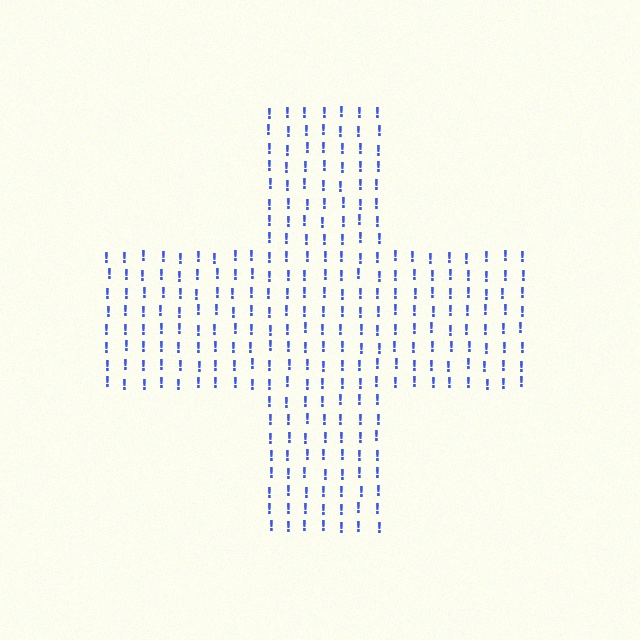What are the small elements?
The small elements are exclamation marks.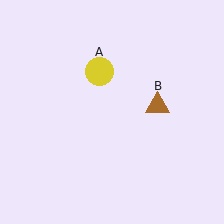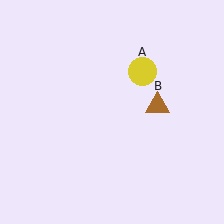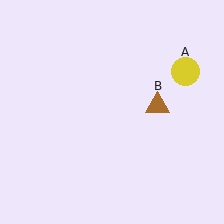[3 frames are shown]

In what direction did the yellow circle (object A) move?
The yellow circle (object A) moved right.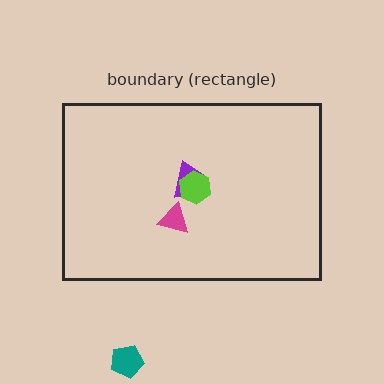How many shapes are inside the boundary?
3 inside, 1 outside.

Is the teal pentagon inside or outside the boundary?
Outside.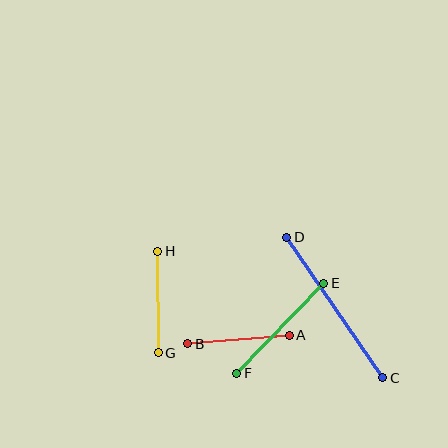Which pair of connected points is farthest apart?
Points C and D are farthest apart.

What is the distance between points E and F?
The distance is approximately 125 pixels.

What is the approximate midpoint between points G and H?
The midpoint is at approximately (158, 302) pixels.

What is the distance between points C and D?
The distance is approximately 170 pixels.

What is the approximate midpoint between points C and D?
The midpoint is at approximately (335, 308) pixels.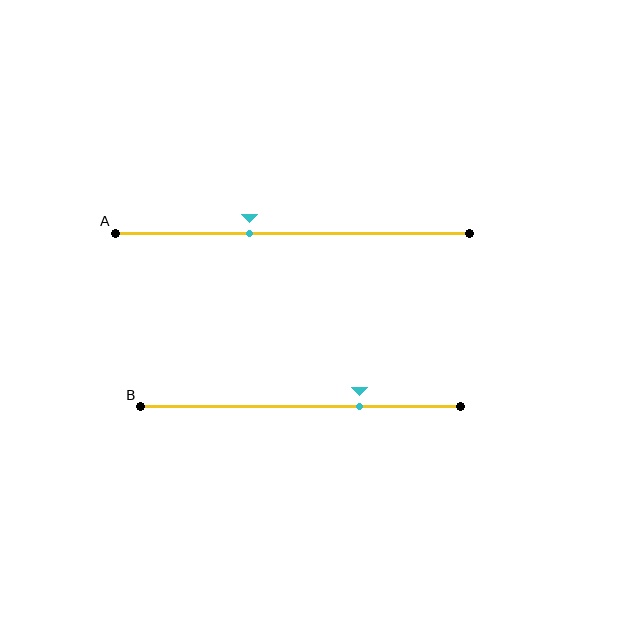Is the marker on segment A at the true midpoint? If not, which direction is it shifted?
No, the marker on segment A is shifted to the left by about 12% of the segment length.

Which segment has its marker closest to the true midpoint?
Segment A has its marker closest to the true midpoint.